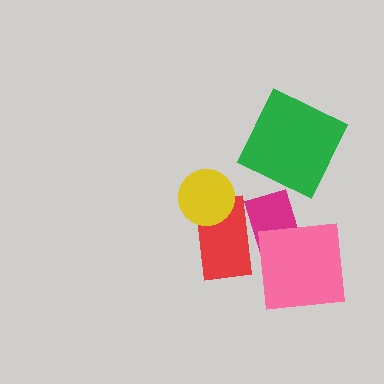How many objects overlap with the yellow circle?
1 object overlaps with the yellow circle.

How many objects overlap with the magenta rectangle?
2 objects overlap with the magenta rectangle.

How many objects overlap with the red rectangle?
2 objects overlap with the red rectangle.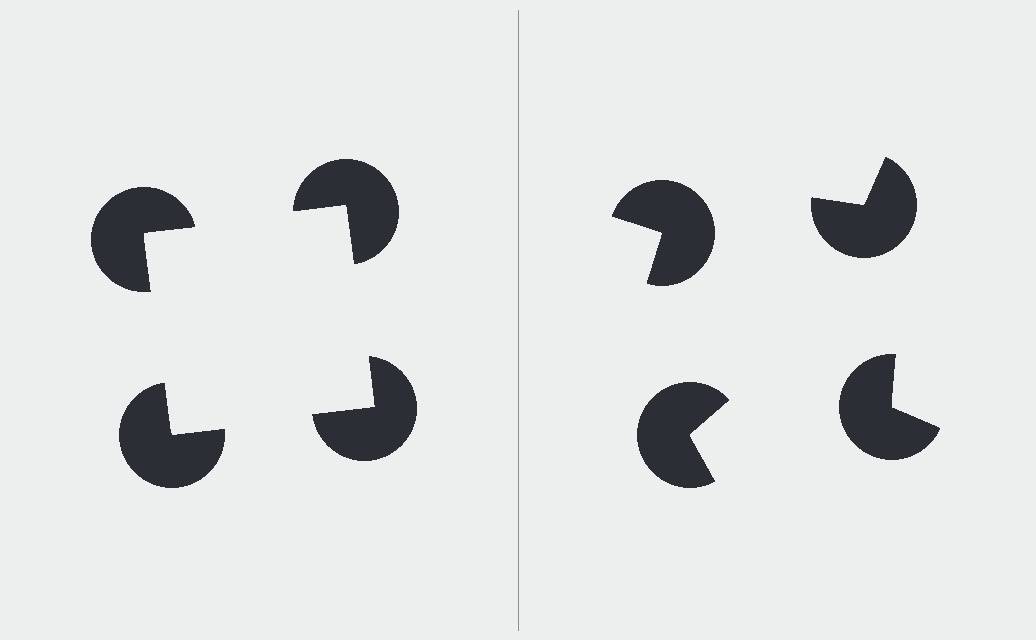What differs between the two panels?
The pac-man discs are positioned identically on both sides; only the wedge orientations differ. On the left they align to a square; on the right they are misaligned.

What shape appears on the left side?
An illusory square.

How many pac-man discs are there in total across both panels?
8 — 4 on each side.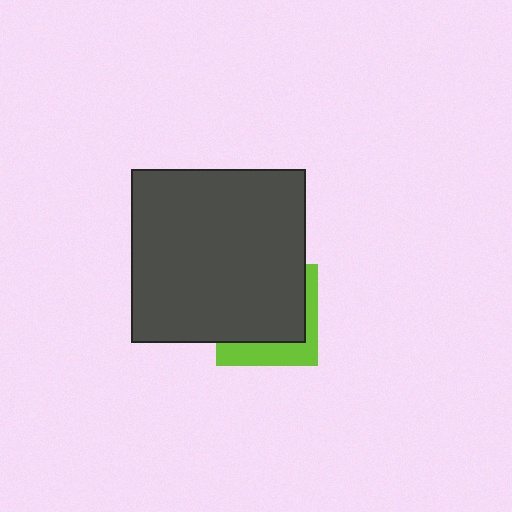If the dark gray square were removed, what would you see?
You would see the complete lime square.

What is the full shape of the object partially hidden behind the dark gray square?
The partially hidden object is a lime square.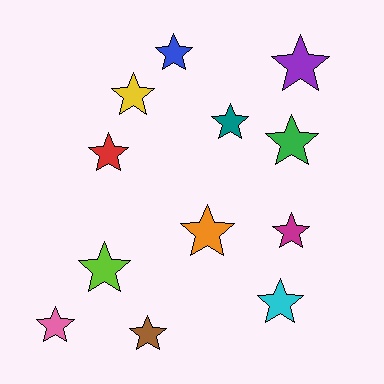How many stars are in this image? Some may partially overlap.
There are 12 stars.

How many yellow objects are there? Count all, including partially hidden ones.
There is 1 yellow object.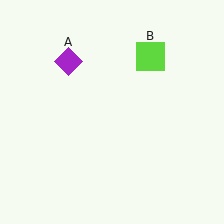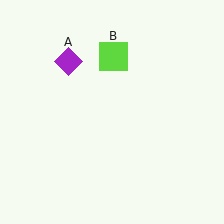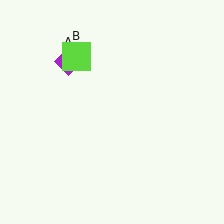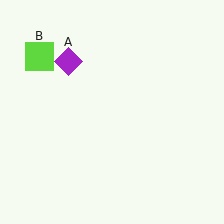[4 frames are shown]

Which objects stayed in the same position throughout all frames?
Purple diamond (object A) remained stationary.